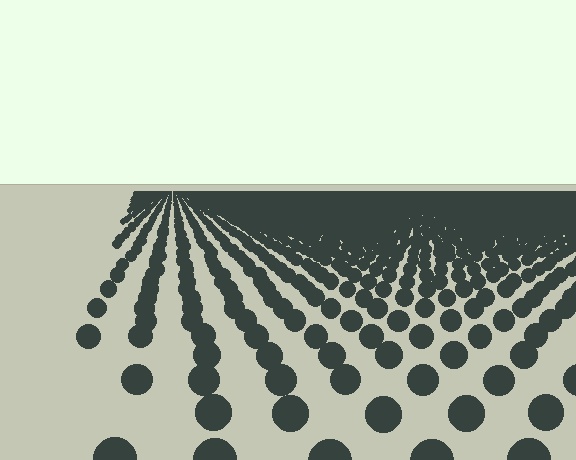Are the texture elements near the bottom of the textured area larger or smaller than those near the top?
Larger. Near the bottom, elements are closer to the viewer and appear at a bigger on-screen size.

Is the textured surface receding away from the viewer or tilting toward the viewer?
The surface is receding away from the viewer. Texture elements get smaller and denser toward the top.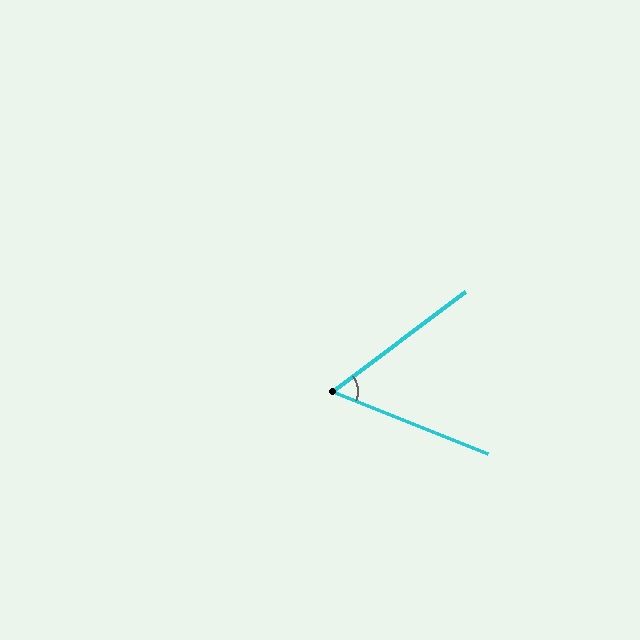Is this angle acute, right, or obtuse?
It is acute.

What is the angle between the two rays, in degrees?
Approximately 58 degrees.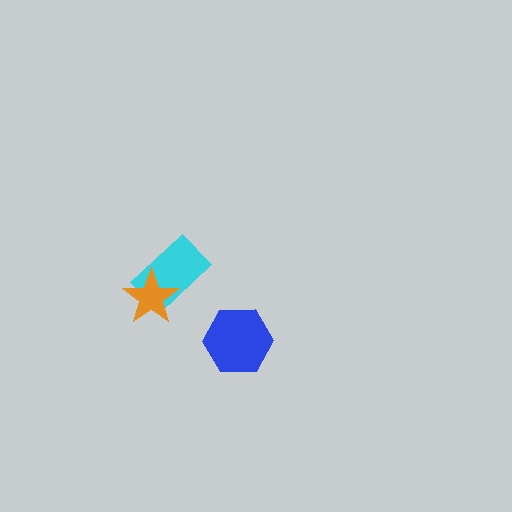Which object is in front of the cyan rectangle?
The orange star is in front of the cyan rectangle.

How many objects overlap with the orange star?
1 object overlaps with the orange star.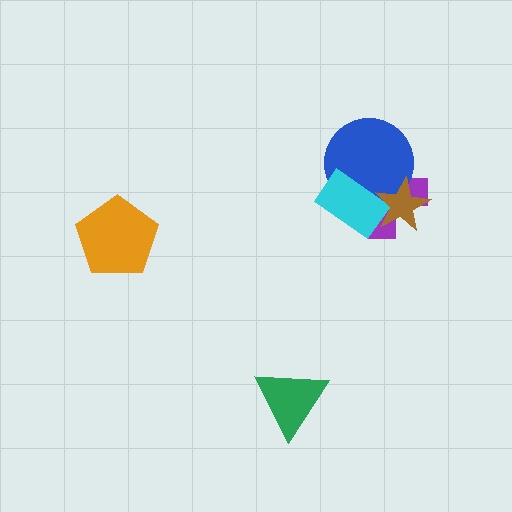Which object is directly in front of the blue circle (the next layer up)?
The cyan rectangle is directly in front of the blue circle.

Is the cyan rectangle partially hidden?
Yes, it is partially covered by another shape.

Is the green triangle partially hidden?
No, no other shape covers it.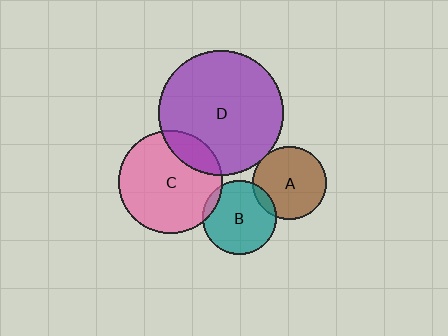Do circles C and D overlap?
Yes.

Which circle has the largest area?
Circle D (purple).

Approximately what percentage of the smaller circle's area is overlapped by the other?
Approximately 20%.